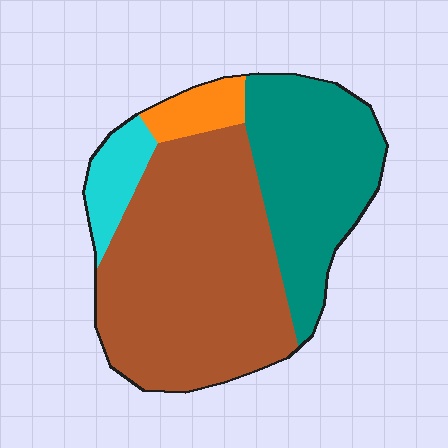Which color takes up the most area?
Brown, at roughly 55%.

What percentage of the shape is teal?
Teal takes up about one third (1/3) of the shape.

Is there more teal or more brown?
Brown.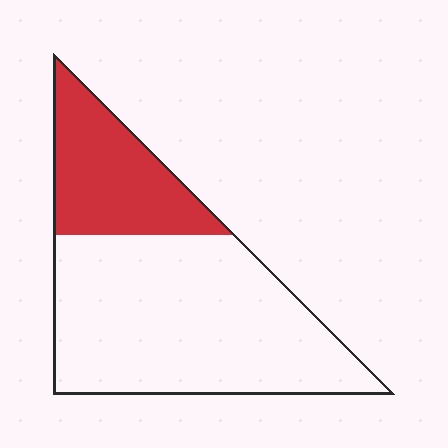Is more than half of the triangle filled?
No.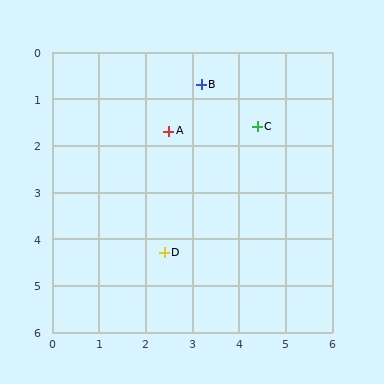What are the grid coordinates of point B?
Point B is at approximately (3.2, 0.7).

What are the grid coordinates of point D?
Point D is at approximately (2.4, 4.3).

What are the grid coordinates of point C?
Point C is at approximately (4.4, 1.6).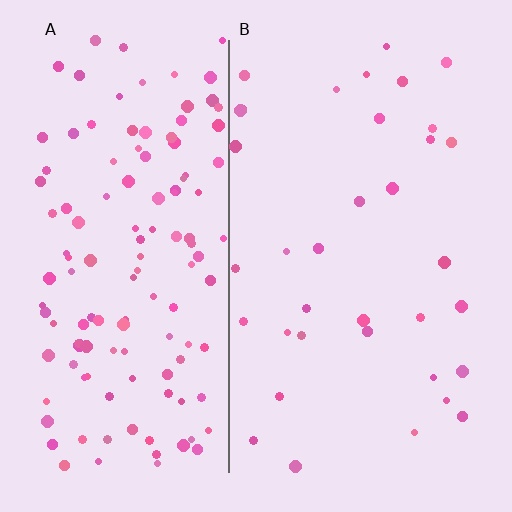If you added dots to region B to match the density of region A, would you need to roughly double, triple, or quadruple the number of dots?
Approximately quadruple.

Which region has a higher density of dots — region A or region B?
A (the left).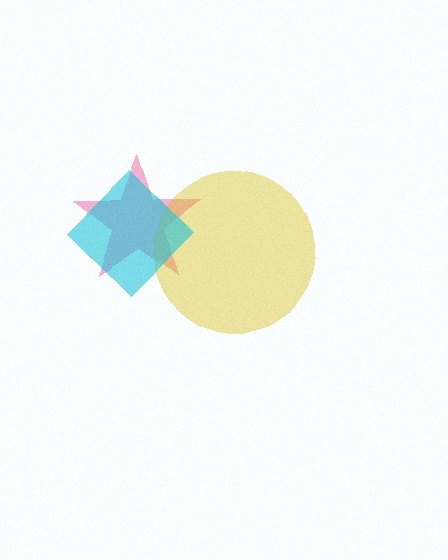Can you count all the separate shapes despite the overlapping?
Yes, there are 3 separate shapes.